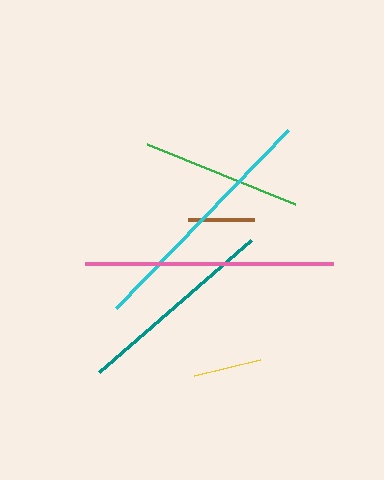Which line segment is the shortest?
The brown line is the shortest at approximately 66 pixels.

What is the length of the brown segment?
The brown segment is approximately 66 pixels long.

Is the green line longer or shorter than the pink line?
The pink line is longer than the green line.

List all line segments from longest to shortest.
From longest to shortest: pink, cyan, teal, green, yellow, brown.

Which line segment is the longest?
The pink line is the longest at approximately 248 pixels.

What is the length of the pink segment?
The pink segment is approximately 248 pixels long.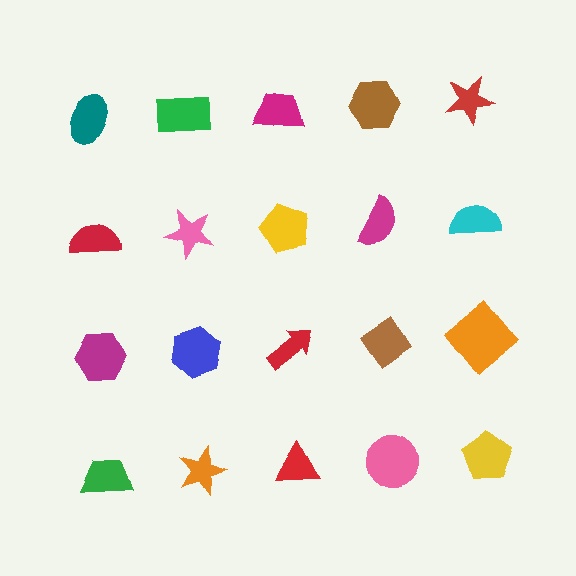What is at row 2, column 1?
A red semicircle.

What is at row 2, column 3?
A yellow pentagon.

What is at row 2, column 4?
A magenta semicircle.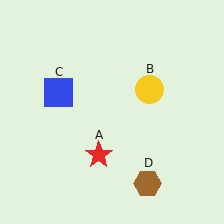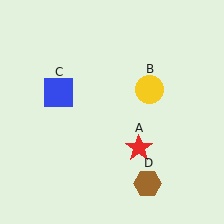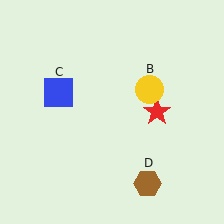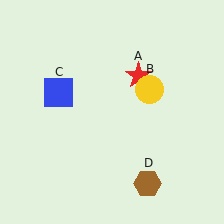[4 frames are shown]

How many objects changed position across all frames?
1 object changed position: red star (object A).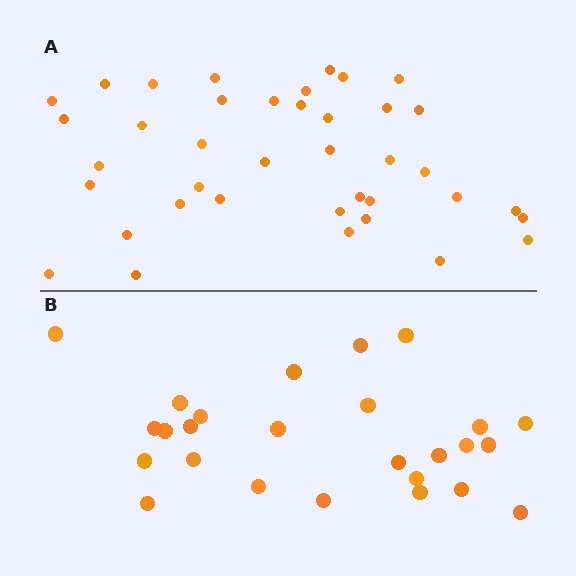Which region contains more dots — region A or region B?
Region A (the top region) has more dots.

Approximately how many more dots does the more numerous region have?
Region A has approximately 15 more dots than region B.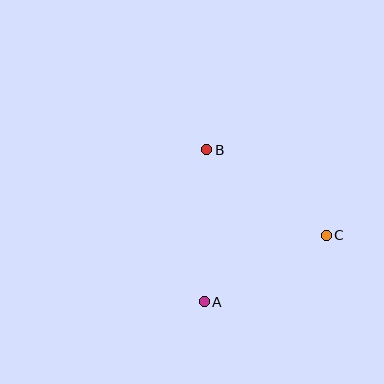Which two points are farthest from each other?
Points A and B are farthest from each other.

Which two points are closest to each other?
Points A and C are closest to each other.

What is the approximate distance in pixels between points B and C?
The distance between B and C is approximately 147 pixels.